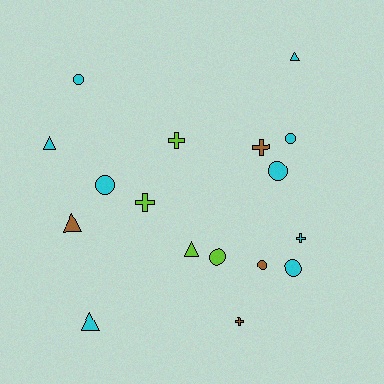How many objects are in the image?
There are 17 objects.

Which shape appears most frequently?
Circle, with 7 objects.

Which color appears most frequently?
Cyan, with 9 objects.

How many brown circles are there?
There is 1 brown circle.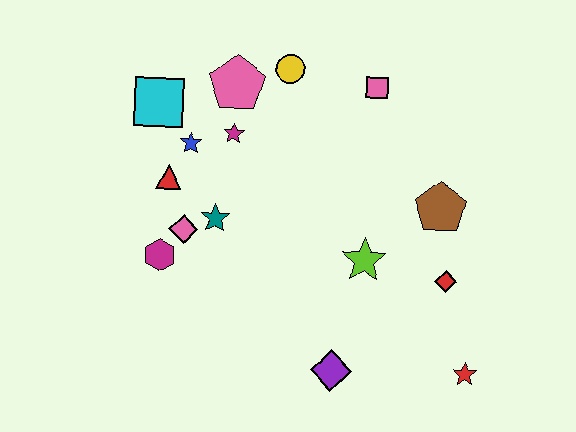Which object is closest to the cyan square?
The blue star is closest to the cyan square.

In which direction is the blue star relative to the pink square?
The blue star is to the left of the pink square.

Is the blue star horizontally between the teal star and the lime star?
No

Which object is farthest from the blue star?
The red star is farthest from the blue star.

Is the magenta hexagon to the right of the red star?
No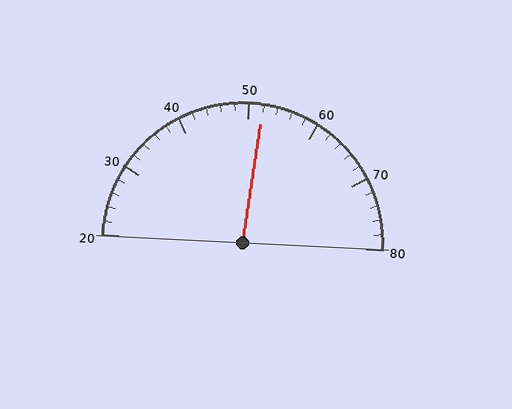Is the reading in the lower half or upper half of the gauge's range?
The reading is in the upper half of the range (20 to 80).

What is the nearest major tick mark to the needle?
The nearest major tick mark is 50.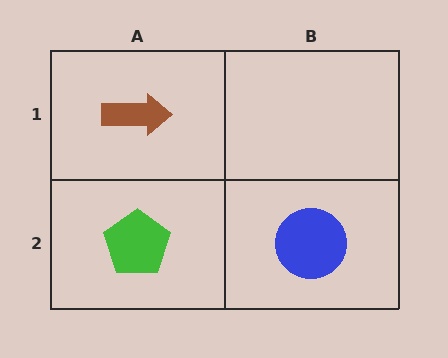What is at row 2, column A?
A green pentagon.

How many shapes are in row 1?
1 shape.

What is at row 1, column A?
A brown arrow.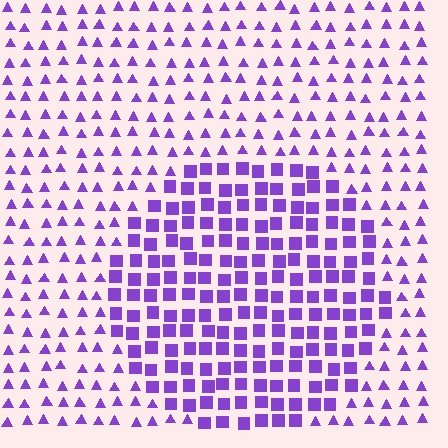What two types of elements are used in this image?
The image uses squares inside the circle region and triangles outside it.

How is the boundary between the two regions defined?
The boundary is defined by a change in element shape: squares inside vs. triangles outside. All elements share the same color and spacing.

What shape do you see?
I see a circle.